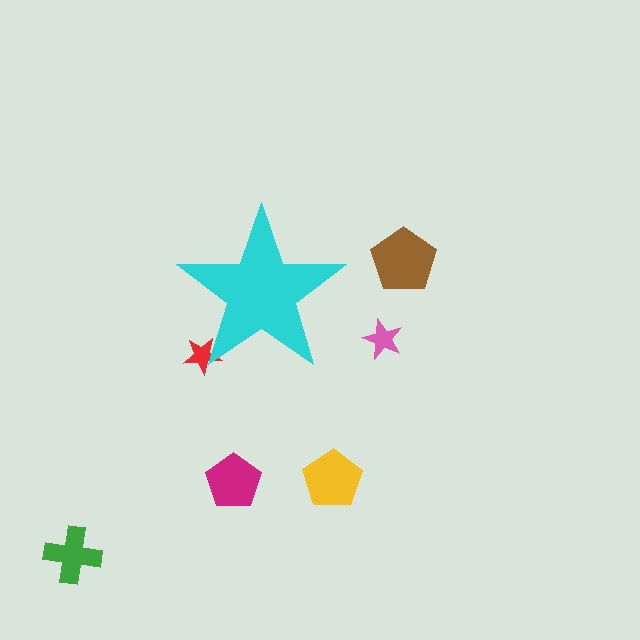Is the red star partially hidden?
Yes, the red star is partially hidden behind the cyan star.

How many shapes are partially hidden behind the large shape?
1 shape is partially hidden.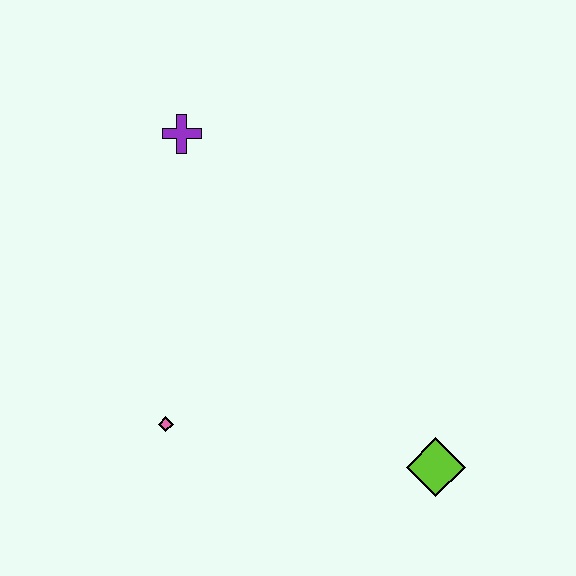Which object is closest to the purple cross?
The pink diamond is closest to the purple cross.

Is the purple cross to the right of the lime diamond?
No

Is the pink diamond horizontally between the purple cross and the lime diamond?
No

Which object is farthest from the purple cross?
The lime diamond is farthest from the purple cross.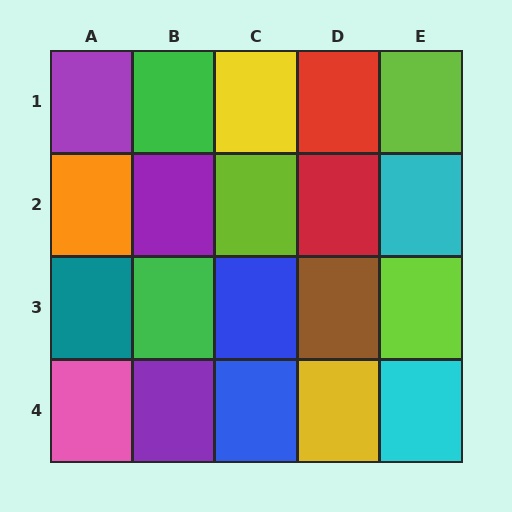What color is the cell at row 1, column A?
Purple.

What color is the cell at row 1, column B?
Green.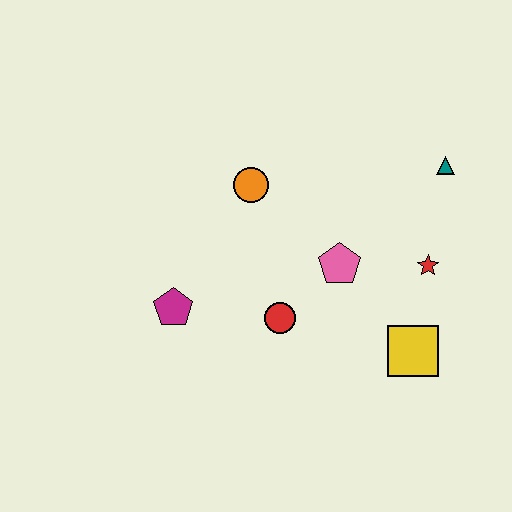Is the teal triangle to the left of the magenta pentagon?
No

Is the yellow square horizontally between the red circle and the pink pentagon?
No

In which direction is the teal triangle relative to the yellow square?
The teal triangle is above the yellow square.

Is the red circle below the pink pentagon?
Yes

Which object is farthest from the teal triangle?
The magenta pentagon is farthest from the teal triangle.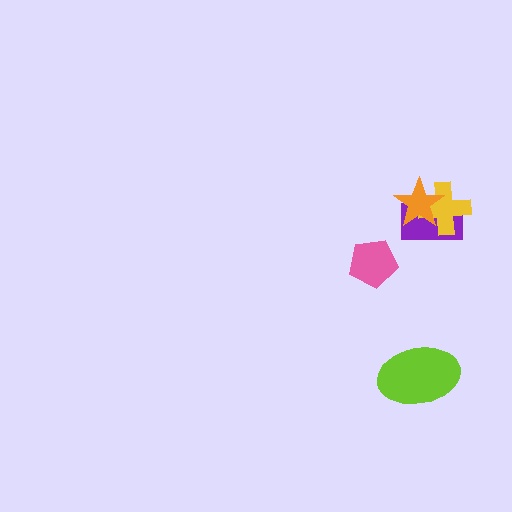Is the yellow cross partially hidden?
Yes, it is partially covered by another shape.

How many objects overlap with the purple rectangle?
2 objects overlap with the purple rectangle.